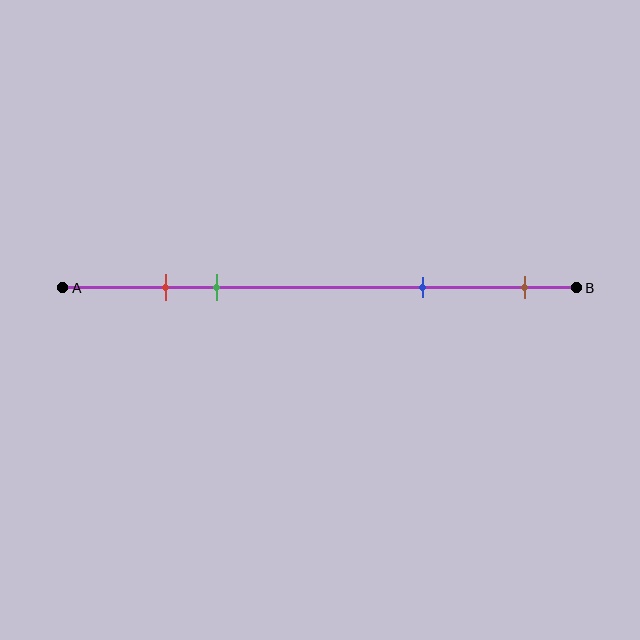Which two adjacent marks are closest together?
The red and green marks are the closest adjacent pair.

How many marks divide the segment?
There are 4 marks dividing the segment.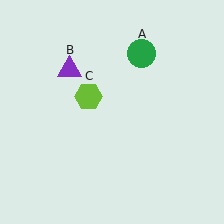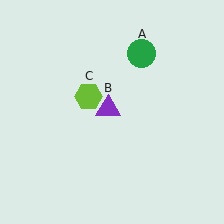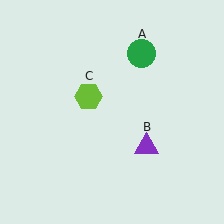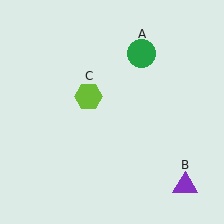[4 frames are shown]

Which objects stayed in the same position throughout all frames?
Green circle (object A) and lime hexagon (object C) remained stationary.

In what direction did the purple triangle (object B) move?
The purple triangle (object B) moved down and to the right.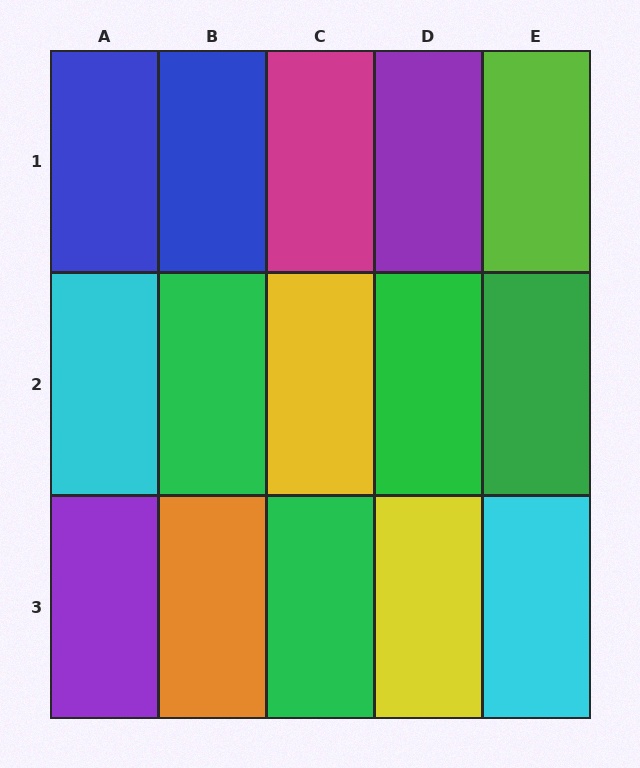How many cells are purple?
2 cells are purple.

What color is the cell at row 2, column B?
Green.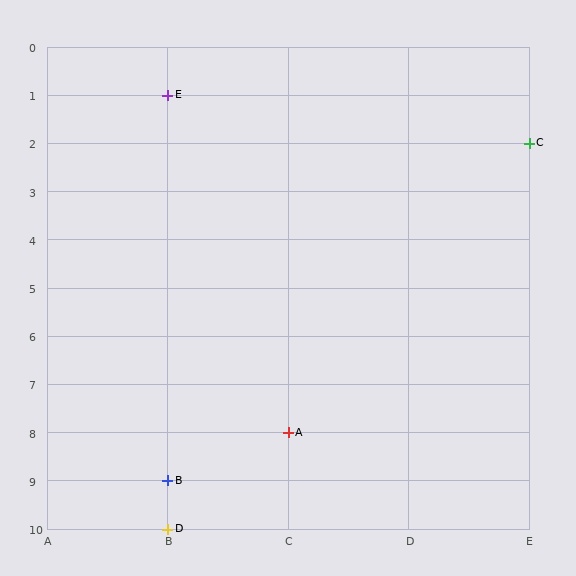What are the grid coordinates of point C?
Point C is at grid coordinates (E, 2).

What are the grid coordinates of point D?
Point D is at grid coordinates (B, 10).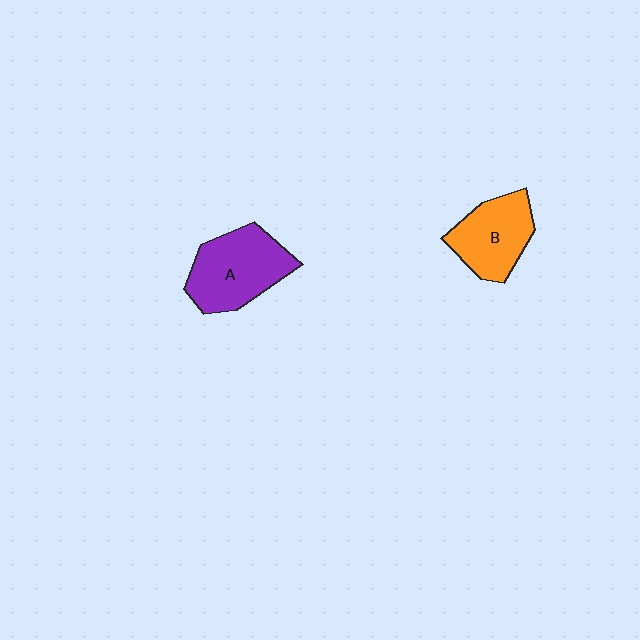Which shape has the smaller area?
Shape B (orange).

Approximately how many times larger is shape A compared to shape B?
Approximately 1.2 times.